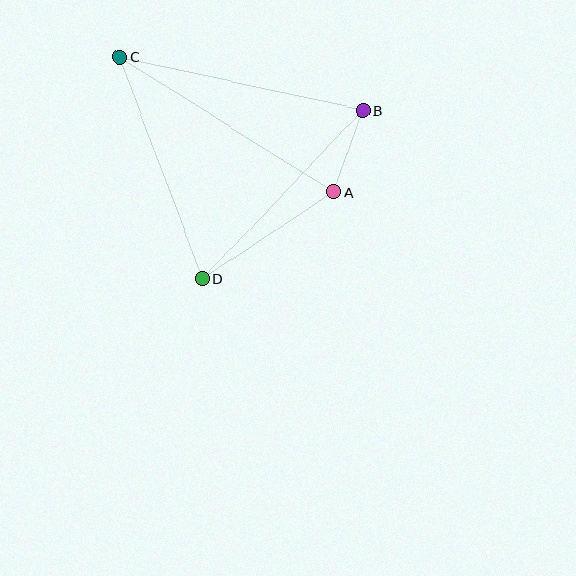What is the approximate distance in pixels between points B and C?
The distance between B and C is approximately 249 pixels.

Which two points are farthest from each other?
Points A and C are farthest from each other.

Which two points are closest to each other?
Points A and B are closest to each other.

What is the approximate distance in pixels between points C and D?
The distance between C and D is approximately 237 pixels.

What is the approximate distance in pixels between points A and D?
The distance between A and D is approximately 157 pixels.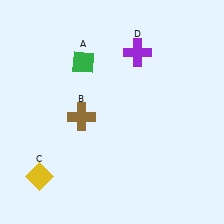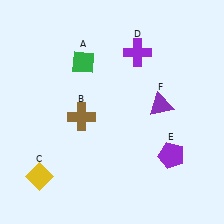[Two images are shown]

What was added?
A purple pentagon (E), a purple triangle (F) were added in Image 2.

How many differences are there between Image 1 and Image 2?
There are 2 differences between the two images.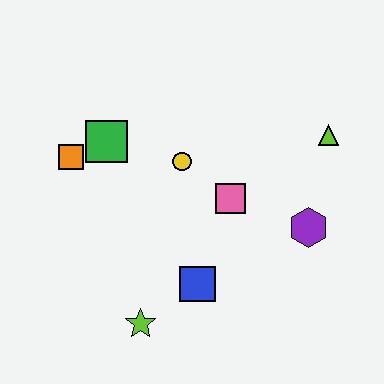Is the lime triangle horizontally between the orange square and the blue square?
No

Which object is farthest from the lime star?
The lime triangle is farthest from the lime star.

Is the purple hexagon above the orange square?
No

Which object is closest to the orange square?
The green square is closest to the orange square.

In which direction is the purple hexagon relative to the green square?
The purple hexagon is to the right of the green square.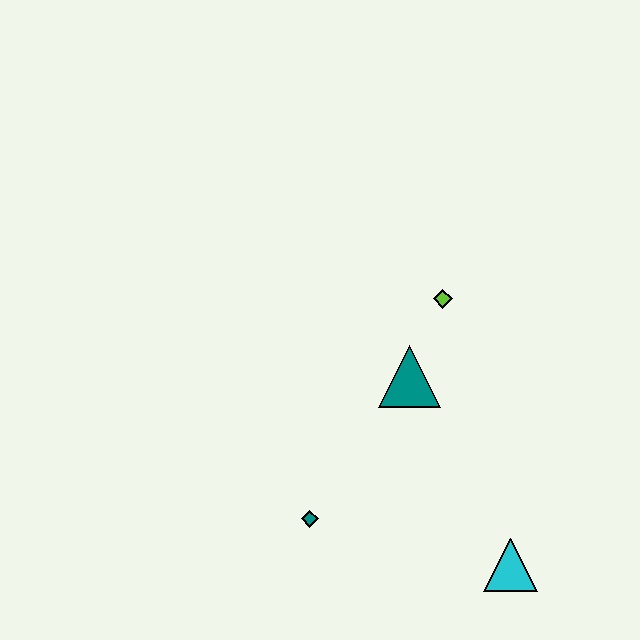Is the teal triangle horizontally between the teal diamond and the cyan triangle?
Yes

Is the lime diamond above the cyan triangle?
Yes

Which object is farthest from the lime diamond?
The cyan triangle is farthest from the lime diamond.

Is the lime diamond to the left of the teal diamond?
No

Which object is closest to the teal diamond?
The teal triangle is closest to the teal diamond.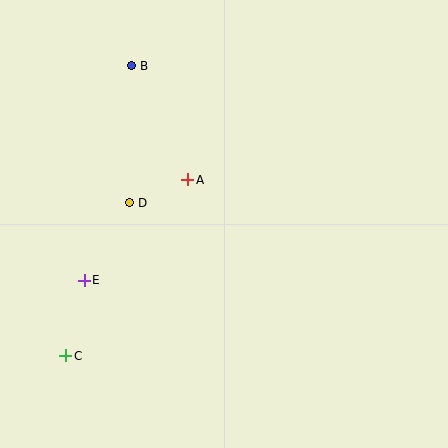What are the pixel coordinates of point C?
Point C is at (66, 356).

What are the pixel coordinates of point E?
Point E is at (84, 280).